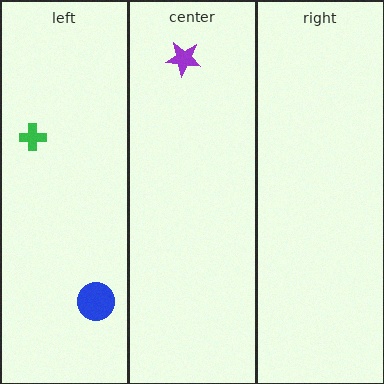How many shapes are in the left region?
2.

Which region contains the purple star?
The center region.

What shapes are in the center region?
The purple star.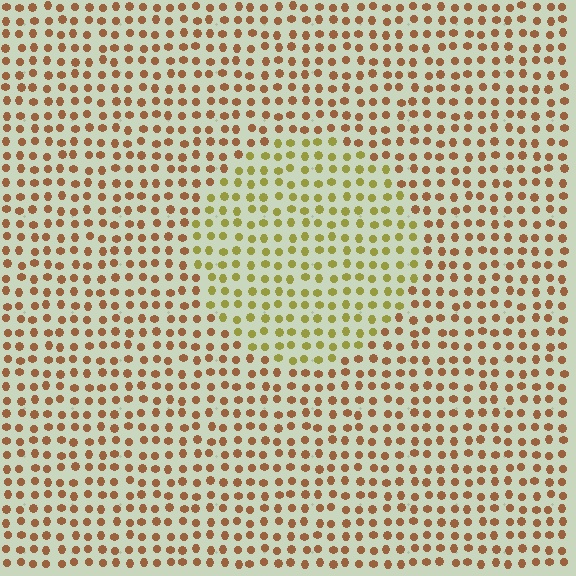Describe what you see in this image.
The image is filled with small brown elements in a uniform arrangement. A circle-shaped region is visible where the elements are tinted to a slightly different hue, forming a subtle color boundary.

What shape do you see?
I see a circle.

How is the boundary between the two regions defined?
The boundary is defined purely by a slight shift in hue (about 40 degrees). Spacing, size, and orientation are identical on both sides.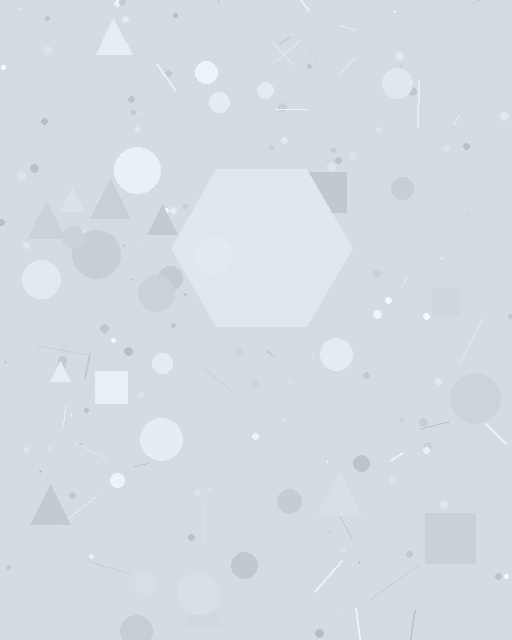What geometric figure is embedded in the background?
A hexagon is embedded in the background.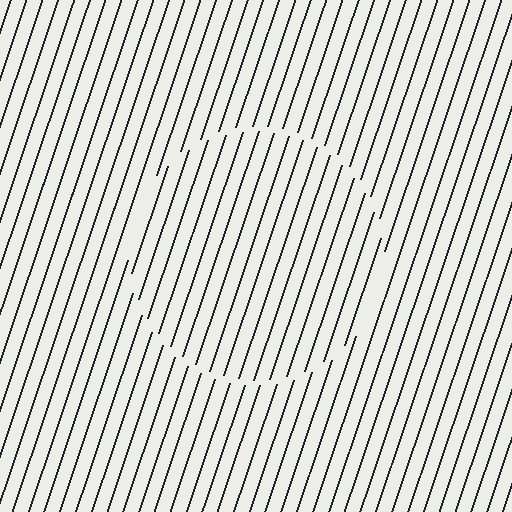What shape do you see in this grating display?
An illusory circle. The interior of the shape contains the same grating, shifted by half a period — the contour is defined by the phase discontinuity where line-ends from the inner and outer gratings abut.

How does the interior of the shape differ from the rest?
The interior of the shape contains the same grating, shifted by half a period — the contour is defined by the phase discontinuity where line-ends from the inner and outer gratings abut.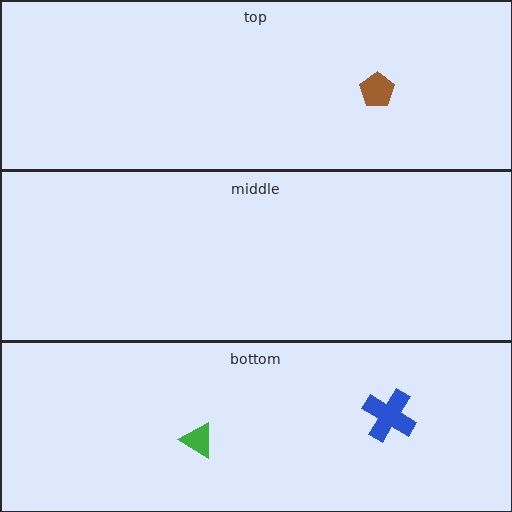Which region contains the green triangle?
The bottom region.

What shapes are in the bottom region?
The green triangle, the blue cross.